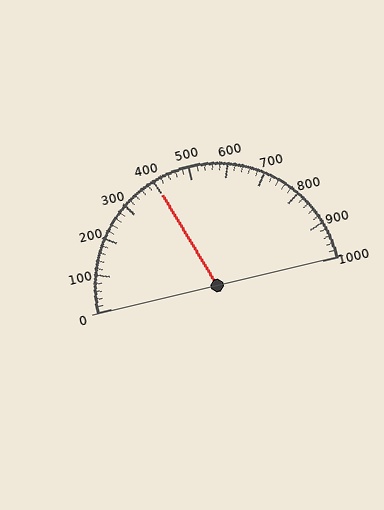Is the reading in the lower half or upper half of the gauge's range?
The reading is in the lower half of the range (0 to 1000).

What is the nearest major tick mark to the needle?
The nearest major tick mark is 400.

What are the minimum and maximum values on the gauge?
The gauge ranges from 0 to 1000.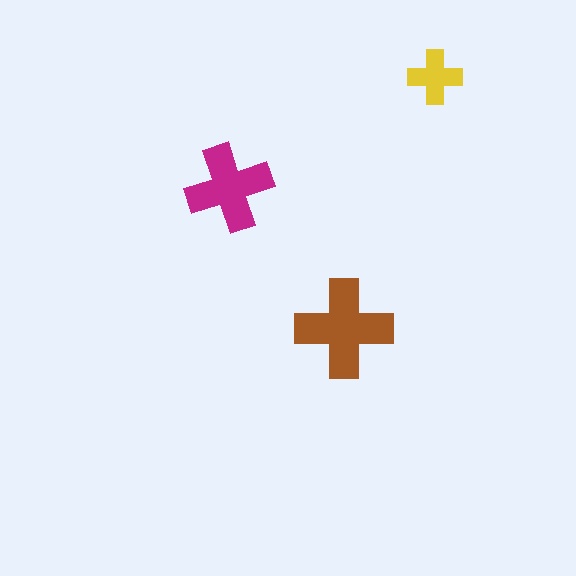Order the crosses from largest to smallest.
the brown one, the magenta one, the yellow one.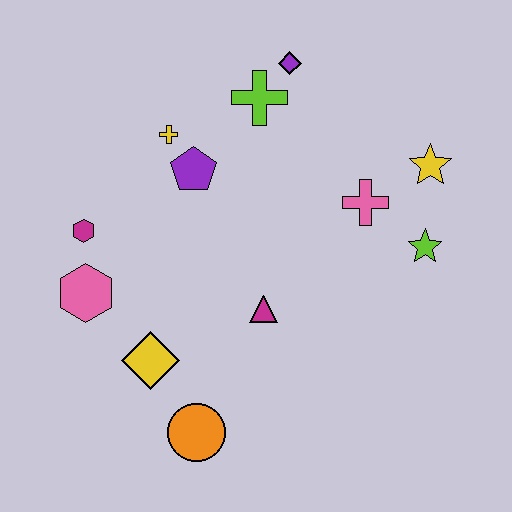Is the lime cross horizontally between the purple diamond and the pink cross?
No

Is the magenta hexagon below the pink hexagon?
No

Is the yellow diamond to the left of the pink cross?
Yes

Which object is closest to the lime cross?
The purple diamond is closest to the lime cross.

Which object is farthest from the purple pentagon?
The orange circle is farthest from the purple pentagon.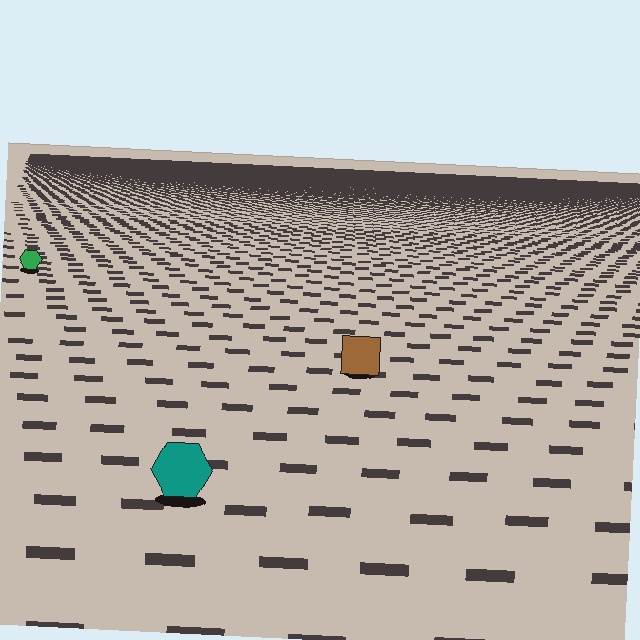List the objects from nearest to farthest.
From nearest to farthest: the teal hexagon, the brown square, the green hexagon.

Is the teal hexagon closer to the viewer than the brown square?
Yes. The teal hexagon is closer — you can tell from the texture gradient: the ground texture is coarser near it.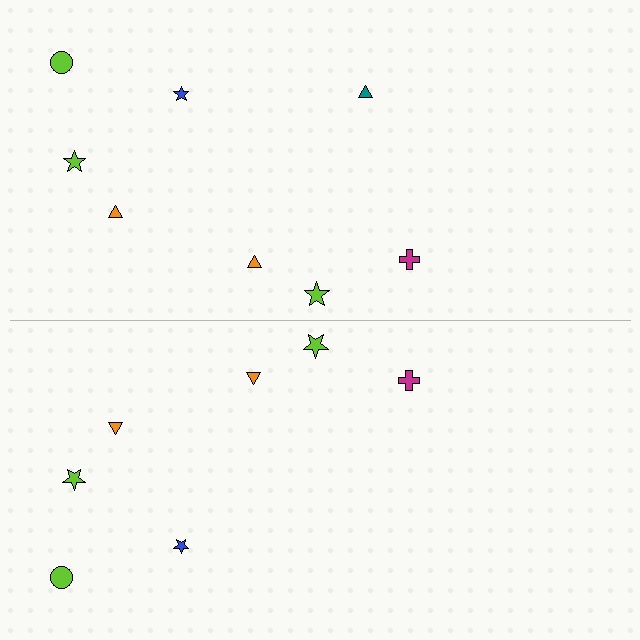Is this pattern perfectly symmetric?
No, the pattern is not perfectly symmetric. A teal triangle is missing from the bottom side.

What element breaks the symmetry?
A teal triangle is missing from the bottom side.